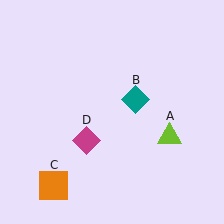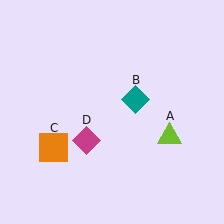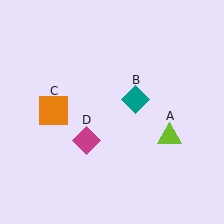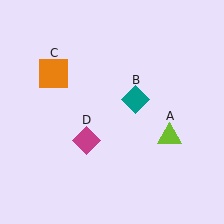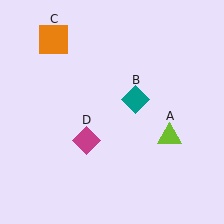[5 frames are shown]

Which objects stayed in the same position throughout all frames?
Lime triangle (object A) and teal diamond (object B) and magenta diamond (object D) remained stationary.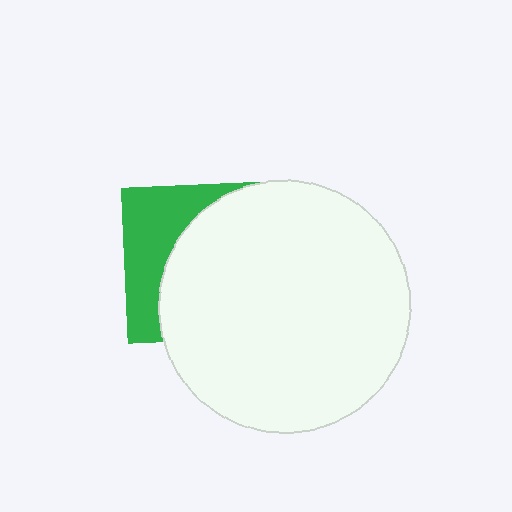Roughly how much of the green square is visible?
A small part of it is visible (roughly 35%).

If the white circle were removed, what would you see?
You would see the complete green square.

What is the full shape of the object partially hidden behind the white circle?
The partially hidden object is a green square.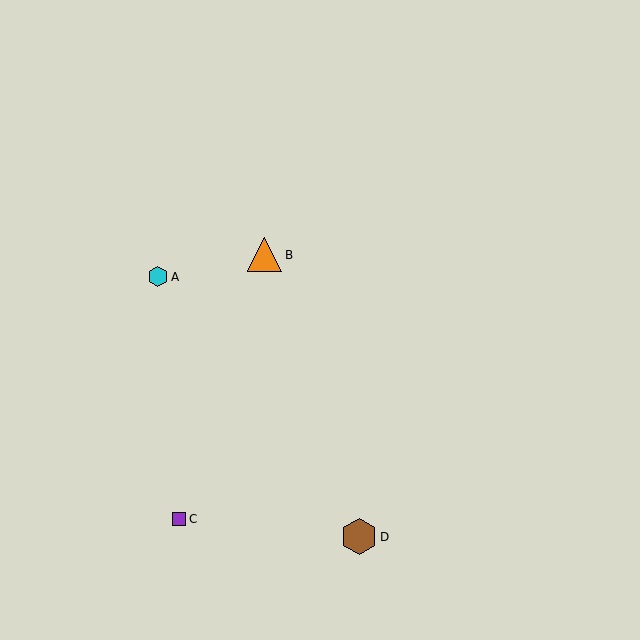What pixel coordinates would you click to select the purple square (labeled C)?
Click at (179, 519) to select the purple square C.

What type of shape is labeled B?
Shape B is an orange triangle.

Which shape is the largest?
The brown hexagon (labeled D) is the largest.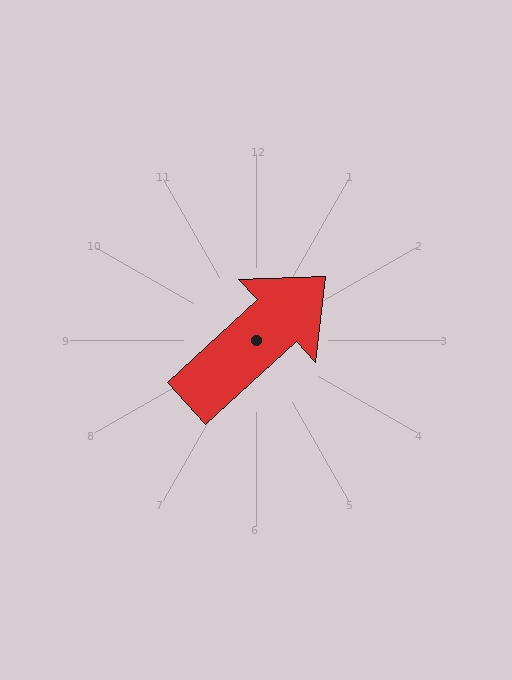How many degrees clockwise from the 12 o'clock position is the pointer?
Approximately 48 degrees.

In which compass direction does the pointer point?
Northeast.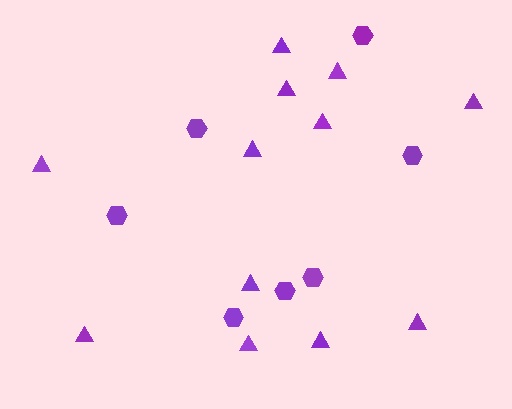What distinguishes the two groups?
There are 2 groups: one group of hexagons (7) and one group of triangles (12).